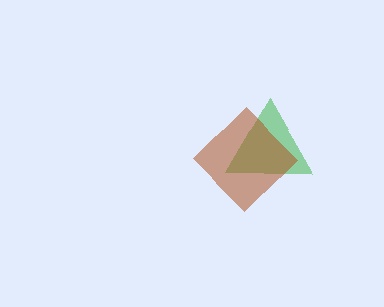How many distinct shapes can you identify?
There are 2 distinct shapes: a green triangle, a brown diamond.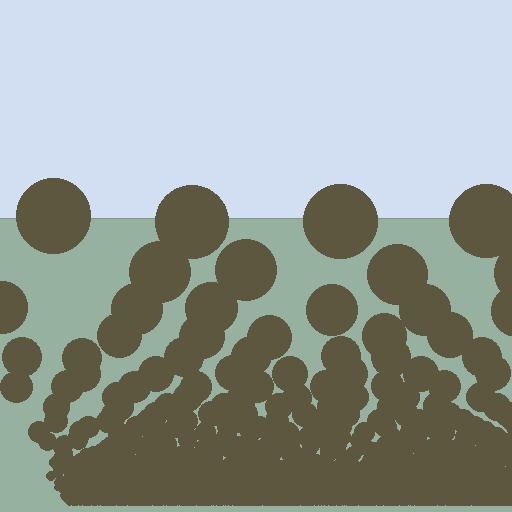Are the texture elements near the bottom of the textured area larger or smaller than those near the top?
Smaller. The gradient is inverted — elements near the bottom are smaller and denser.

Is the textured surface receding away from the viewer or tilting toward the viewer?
The surface appears to tilt toward the viewer. Texture elements get larger and sparser toward the top.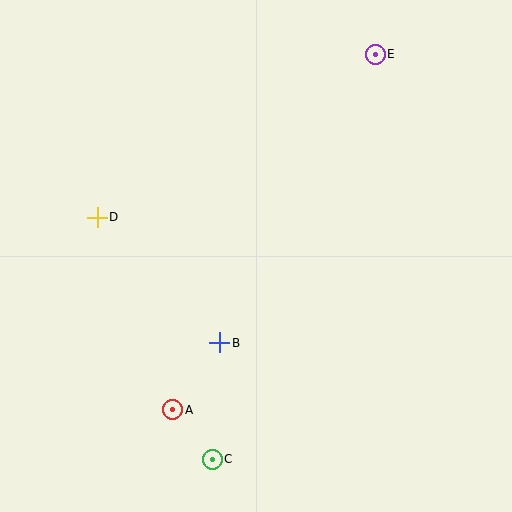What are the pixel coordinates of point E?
Point E is at (375, 54).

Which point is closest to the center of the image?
Point B at (220, 343) is closest to the center.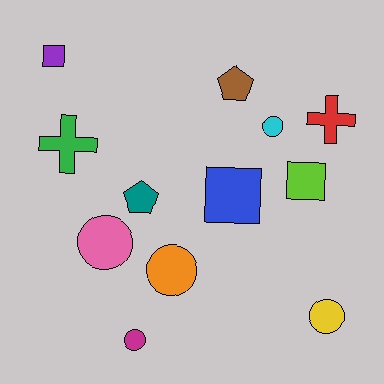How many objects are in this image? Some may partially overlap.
There are 12 objects.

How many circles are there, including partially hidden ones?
There are 5 circles.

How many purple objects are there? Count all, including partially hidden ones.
There is 1 purple object.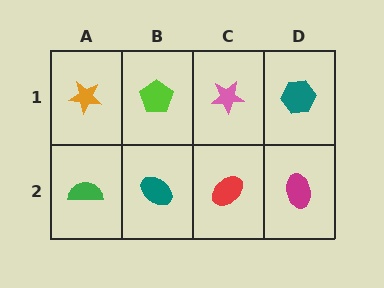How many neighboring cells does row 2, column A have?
2.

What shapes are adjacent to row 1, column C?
A red ellipse (row 2, column C), a lime pentagon (row 1, column B), a teal hexagon (row 1, column D).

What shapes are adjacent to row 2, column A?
An orange star (row 1, column A), a teal ellipse (row 2, column B).